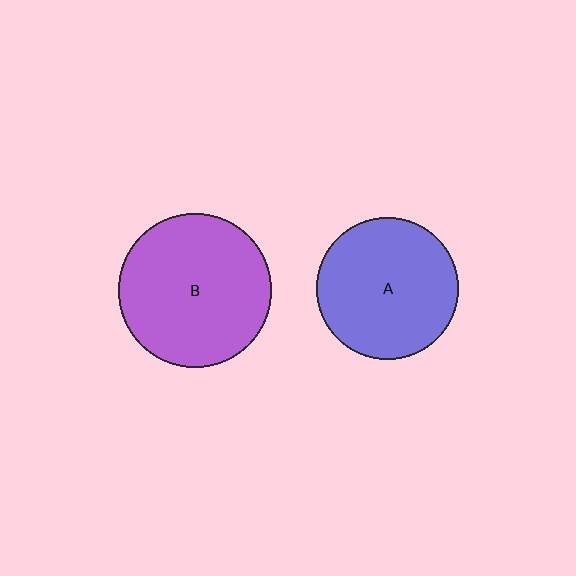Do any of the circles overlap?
No, none of the circles overlap.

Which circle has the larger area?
Circle B (purple).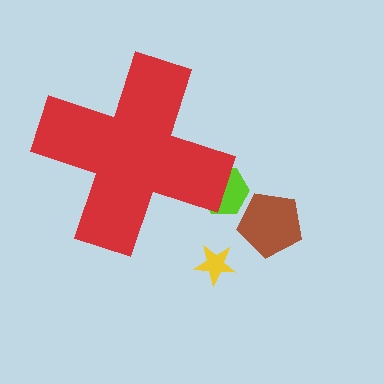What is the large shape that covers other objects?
A red cross.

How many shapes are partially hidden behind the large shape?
1 shape is partially hidden.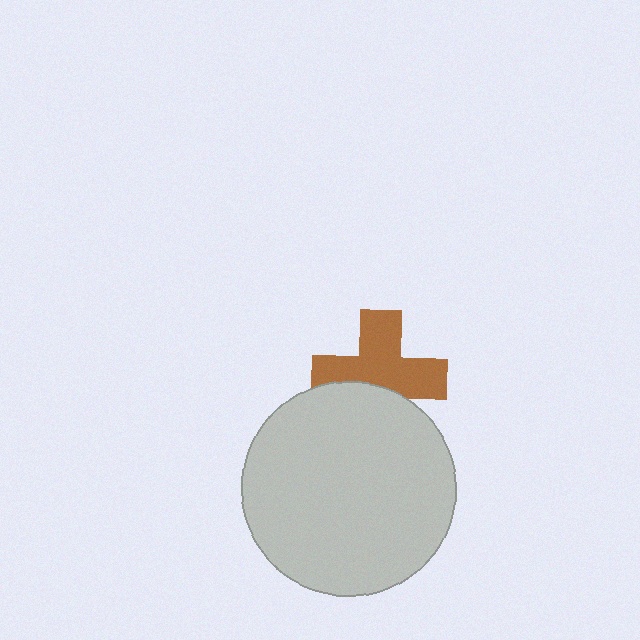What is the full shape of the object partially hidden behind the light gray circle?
The partially hidden object is a brown cross.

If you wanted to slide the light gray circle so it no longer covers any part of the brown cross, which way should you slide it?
Slide it down — that is the most direct way to separate the two shapes.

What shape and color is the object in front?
The object in front is a light gray circle.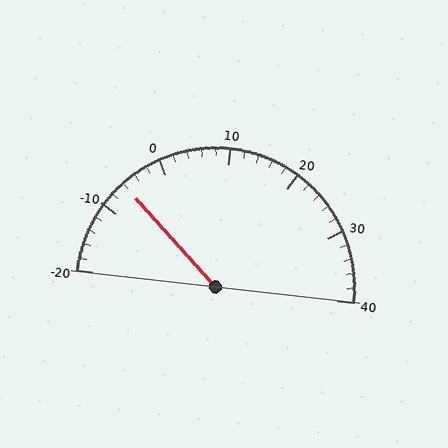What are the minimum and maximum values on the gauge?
The gauge ranges from -20 to 40.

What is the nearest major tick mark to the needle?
The nearest major tick mark is -10.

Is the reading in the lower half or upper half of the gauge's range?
The reading is in the lower half of the range (-20 to 40).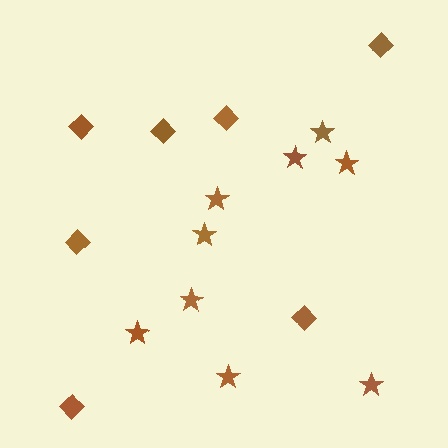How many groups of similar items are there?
There are 2 groups: one group of stars (9) and one group of diamonds (7).